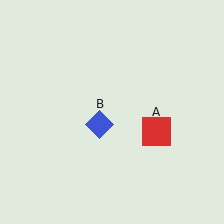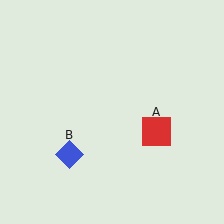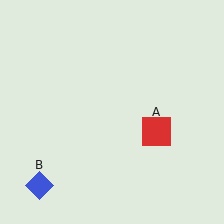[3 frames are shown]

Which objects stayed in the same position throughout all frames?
Red square (object A) remained stationary.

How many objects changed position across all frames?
1 object changed position: blue diamond (object B).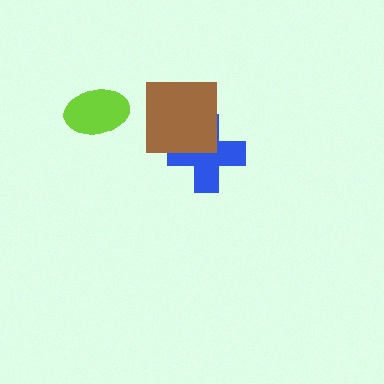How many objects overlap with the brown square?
1 object overlaps with the brown square.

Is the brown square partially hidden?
No, no other shape covers it.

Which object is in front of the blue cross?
The brown square is in front of the blue cross.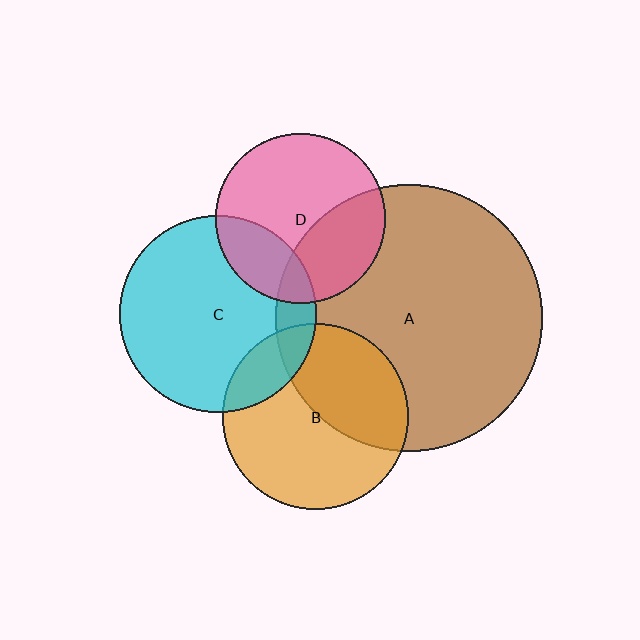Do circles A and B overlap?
Yes.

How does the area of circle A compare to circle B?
Approximately 2.1 times.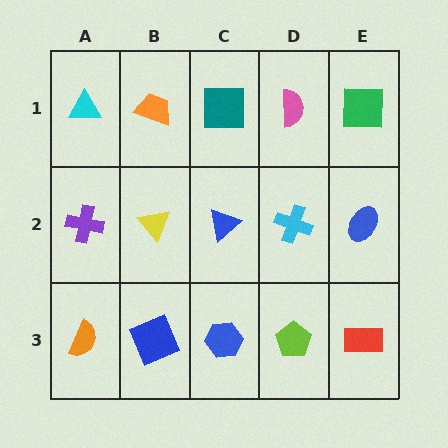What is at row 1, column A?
A cyan triangle.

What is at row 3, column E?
A red rectangle.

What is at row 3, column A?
An orange semicircle.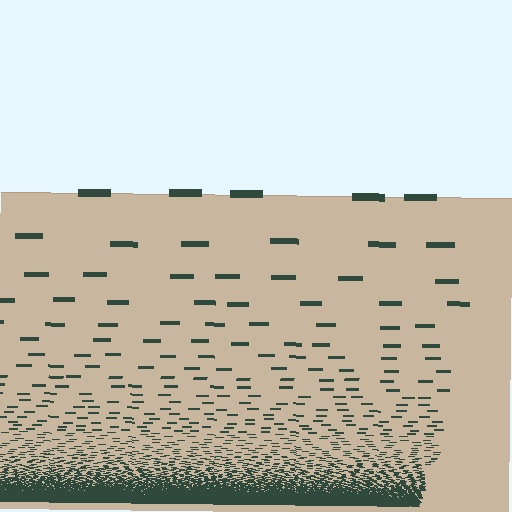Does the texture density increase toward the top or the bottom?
Density increases toward the bottom.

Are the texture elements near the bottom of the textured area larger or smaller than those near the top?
Smaller. The gradient is inverted — elements near the bottom are smaller and denser.